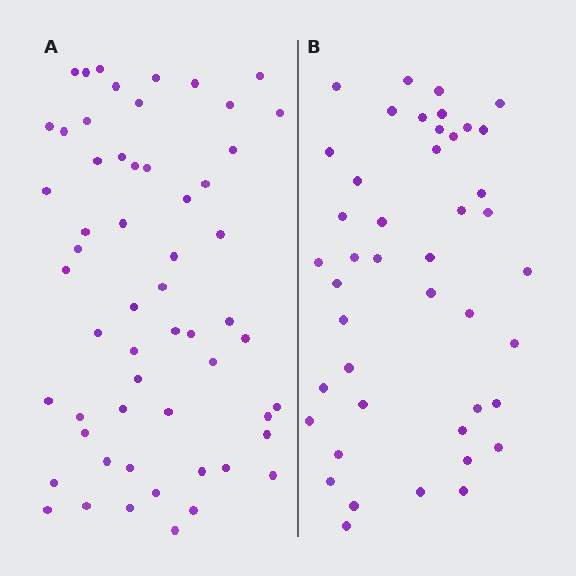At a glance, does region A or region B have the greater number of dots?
Region A (the left region) has more dots.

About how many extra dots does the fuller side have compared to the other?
Region A has approximately 15 more dots than region B.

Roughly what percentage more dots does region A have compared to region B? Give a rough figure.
About 30% more.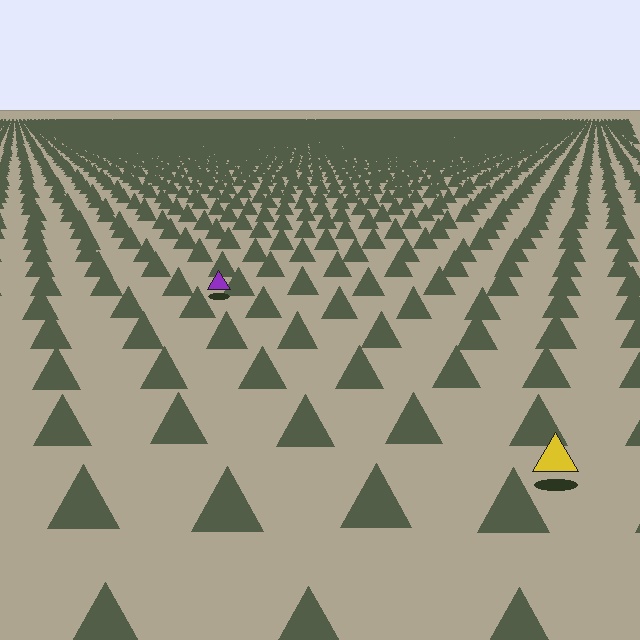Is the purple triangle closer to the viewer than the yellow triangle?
No. The yellow triangle is closer — you can tell from the texture gradient: the ground texture is coarser near it.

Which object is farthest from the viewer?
The purple triangle is farthest from the viewer. It appears smaller and the ground texture around it is denser.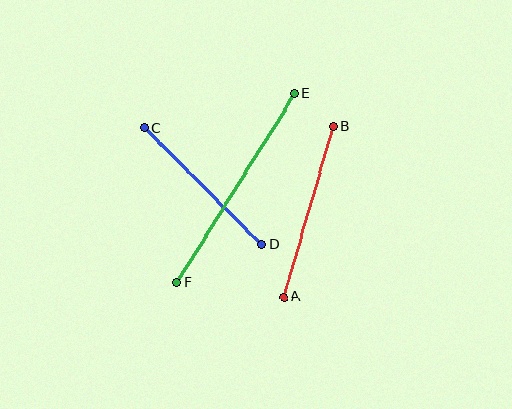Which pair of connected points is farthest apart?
Points E and F are farthest apart.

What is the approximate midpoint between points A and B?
The midpoint is at approximately (308, 212) pixels.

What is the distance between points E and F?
The distance is approximately 223 pixels.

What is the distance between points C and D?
The distance is approximately 166 pixels.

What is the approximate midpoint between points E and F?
The midpoint is at approximately (236, 188) pixels.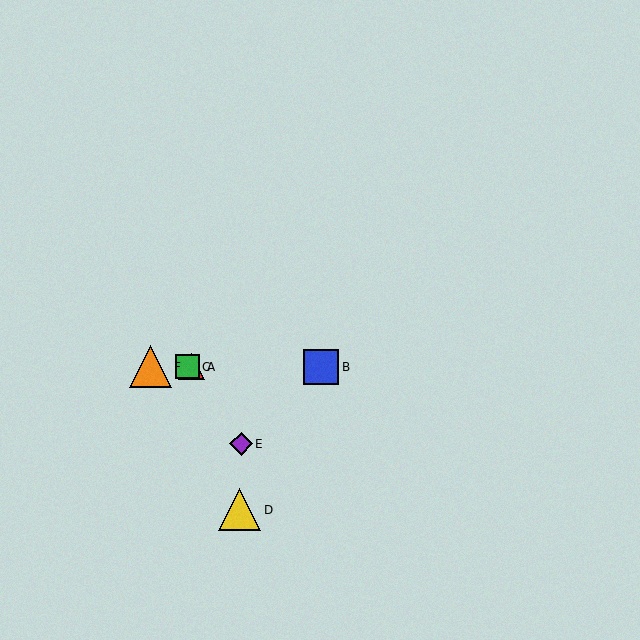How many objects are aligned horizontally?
4 objects (A, B, C, F) are aligned horizontally.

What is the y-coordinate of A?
Object A is at y≈367.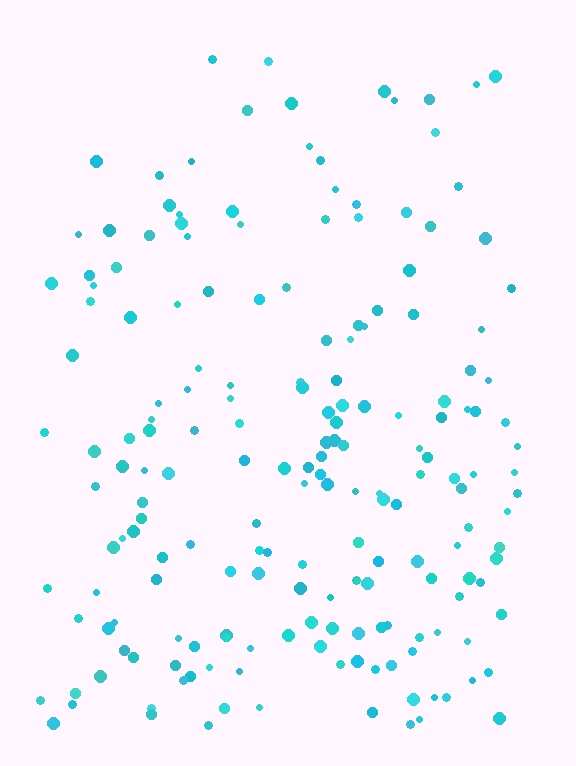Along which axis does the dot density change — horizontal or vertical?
Vertical.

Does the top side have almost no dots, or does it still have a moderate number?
Still a moderate number, just noticeably fewer than the bottom.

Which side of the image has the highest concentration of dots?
The bottom.